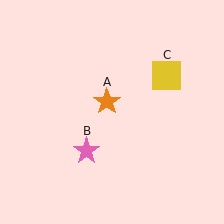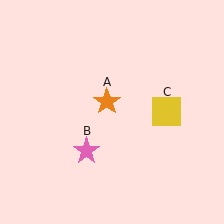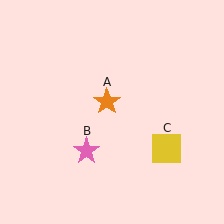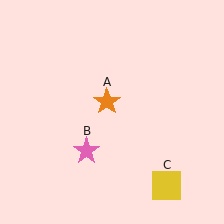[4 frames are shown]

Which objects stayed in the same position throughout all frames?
Orange star (object A) and pink star (object B) remained stationary.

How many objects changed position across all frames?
1 object changed position: yellow square (object C).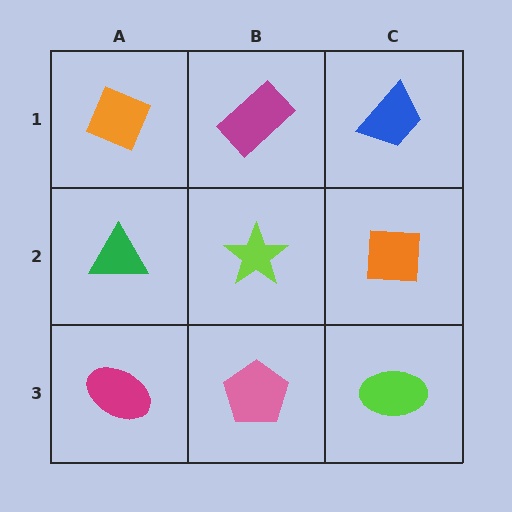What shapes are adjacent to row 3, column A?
A green triangle (row 2, column A), a pink pentagon (row 3, column B).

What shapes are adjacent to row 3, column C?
An orange square (row 2, column C), a pink pentagon (row 3, column B).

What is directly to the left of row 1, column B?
An orange diamond.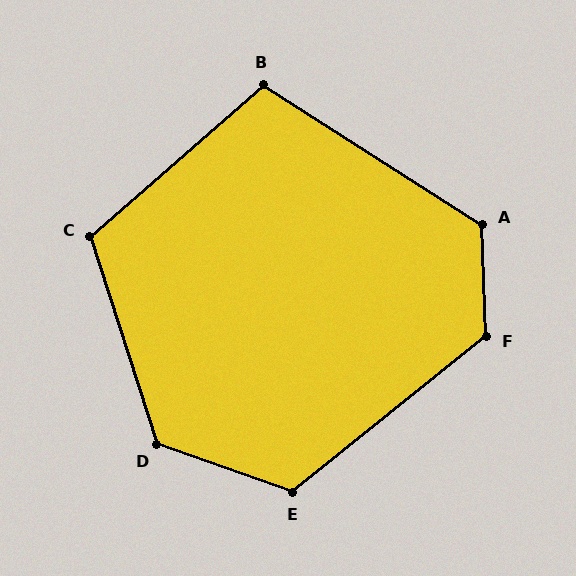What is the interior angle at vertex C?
Approximately 113 degrees (obtuse).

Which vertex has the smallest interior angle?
B, at approximately 106 degrees.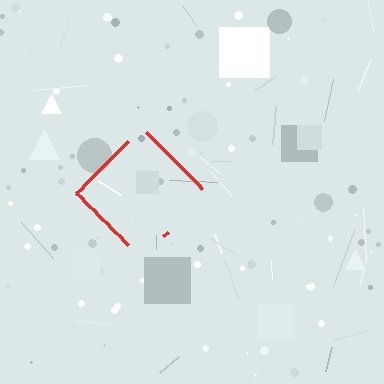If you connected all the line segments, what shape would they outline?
They would outline a diamond.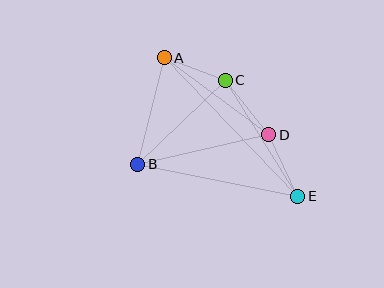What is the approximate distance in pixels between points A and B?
The distance between A and B is approximately 110 pixels.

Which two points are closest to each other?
Points A and C are closest to each other.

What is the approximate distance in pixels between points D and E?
The distance between D and E is approximately 68 pixels.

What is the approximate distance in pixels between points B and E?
The distance between B and E is approximately 164 pixels.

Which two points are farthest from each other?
Points A and E are farthest from each other.